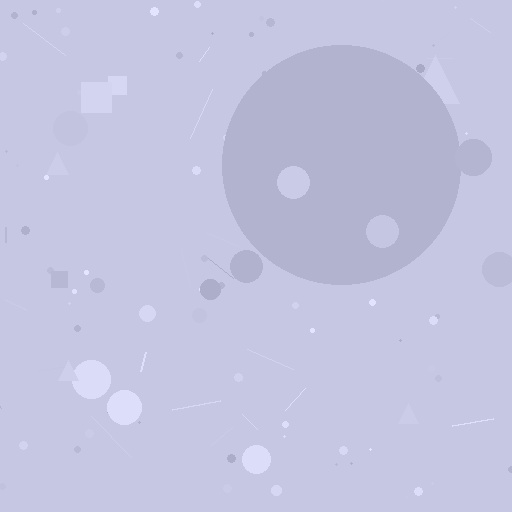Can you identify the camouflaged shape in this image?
The camouflaged shape is a circle.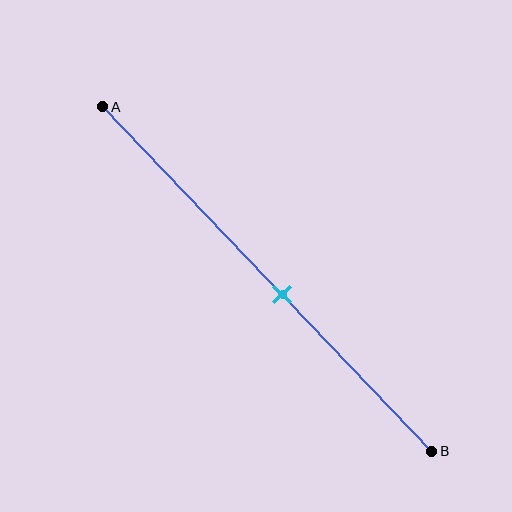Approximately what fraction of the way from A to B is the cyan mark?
The cyan mark is approximately 55% of the way from A to B.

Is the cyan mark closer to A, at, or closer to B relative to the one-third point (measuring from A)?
The cyan mark is closer to point B than the one-third point of segment AB.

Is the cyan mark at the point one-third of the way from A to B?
No, the mark is at about 55% from A, not at the 33% one-third point.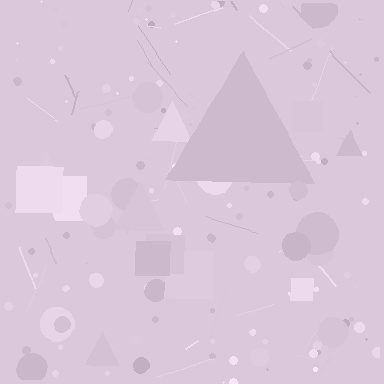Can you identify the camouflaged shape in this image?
The camouflaged shape is a triangle.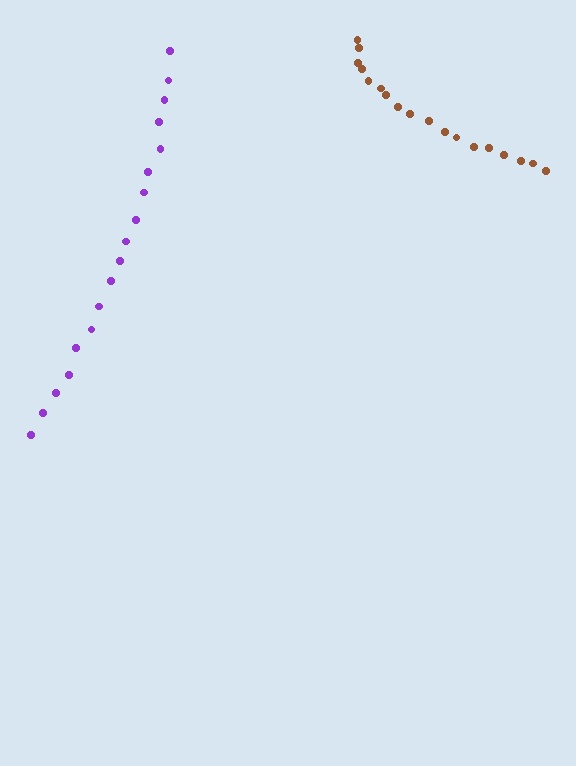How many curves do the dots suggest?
There are 2 distinct paths.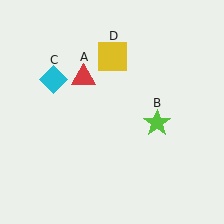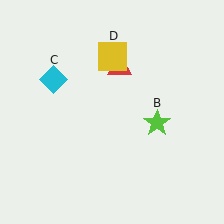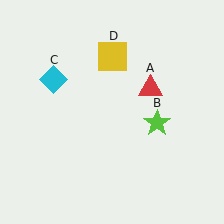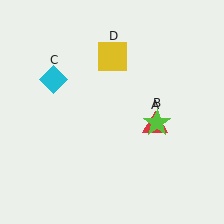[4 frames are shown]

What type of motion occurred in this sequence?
The red triangle (object A) rotated clockwise around the center of the scene.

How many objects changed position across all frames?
1 object changed position: red triangle (object A).